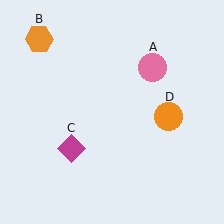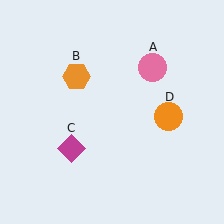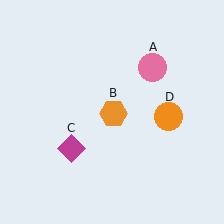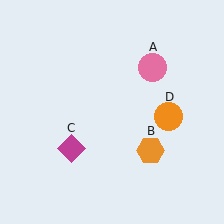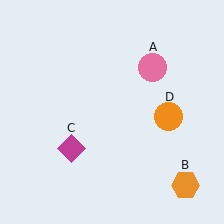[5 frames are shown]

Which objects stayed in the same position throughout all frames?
Pink circle (object A) and magenta diamond (object C) and orange circle (object D) remained stationary.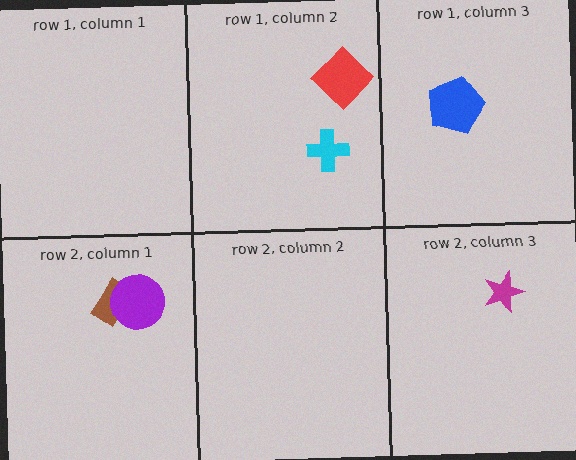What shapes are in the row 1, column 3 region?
The blue pentagon.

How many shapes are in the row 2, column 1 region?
2.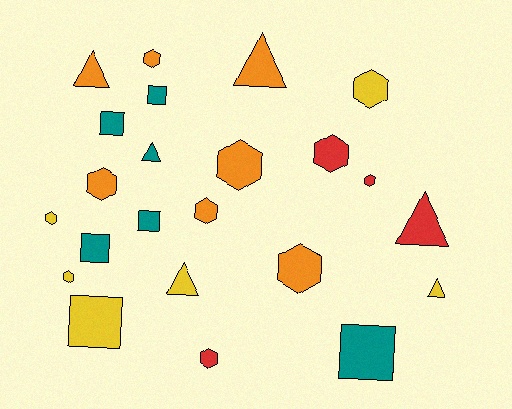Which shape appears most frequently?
Hexagon, with 11 objects.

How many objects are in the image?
There are 23 objects.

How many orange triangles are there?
There are 2 orange triangles.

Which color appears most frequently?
Orange, with 7 objects.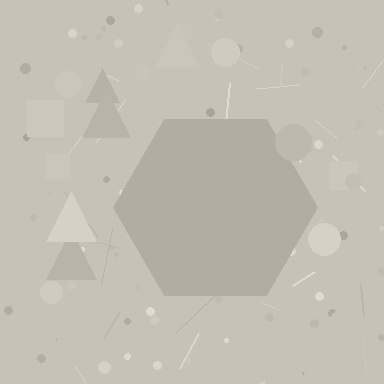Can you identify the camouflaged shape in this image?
The camouflaged shape is a hexagon.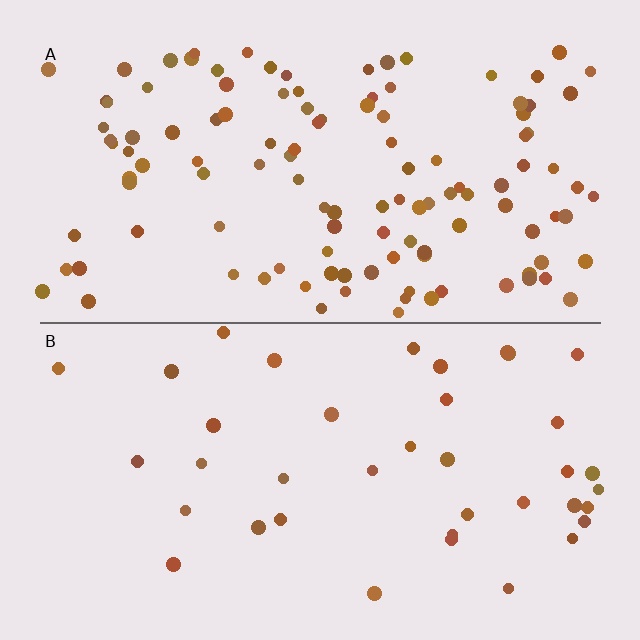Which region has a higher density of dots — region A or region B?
A (the top).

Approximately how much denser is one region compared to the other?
Approximately 3.0× — region A over region B.